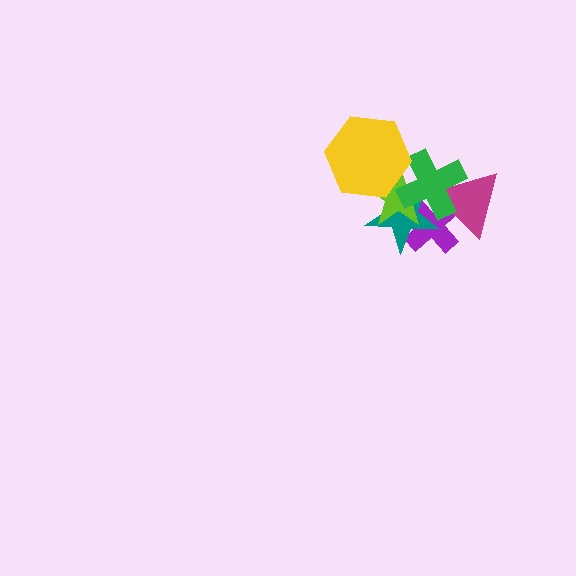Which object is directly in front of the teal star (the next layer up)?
The lime star is directly in front of the teal star.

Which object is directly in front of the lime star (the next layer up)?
The green cross is directly in front of the lime star.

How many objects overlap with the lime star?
4 objects overlap with the lime star.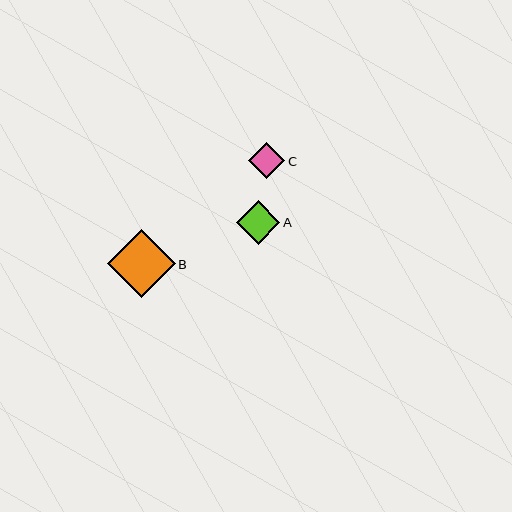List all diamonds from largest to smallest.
From largest to smallest: B, A, C.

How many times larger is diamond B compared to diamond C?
Diamond B is approximately 1.9 times the size of diamond C.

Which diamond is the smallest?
Diamond C is the smallest with a size of approximately 36 pixels.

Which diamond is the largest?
Diamond B is the largest with a size of approximately 68 pixels.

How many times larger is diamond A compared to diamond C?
Diamond A is approximately 1.2 times the size of diamond C.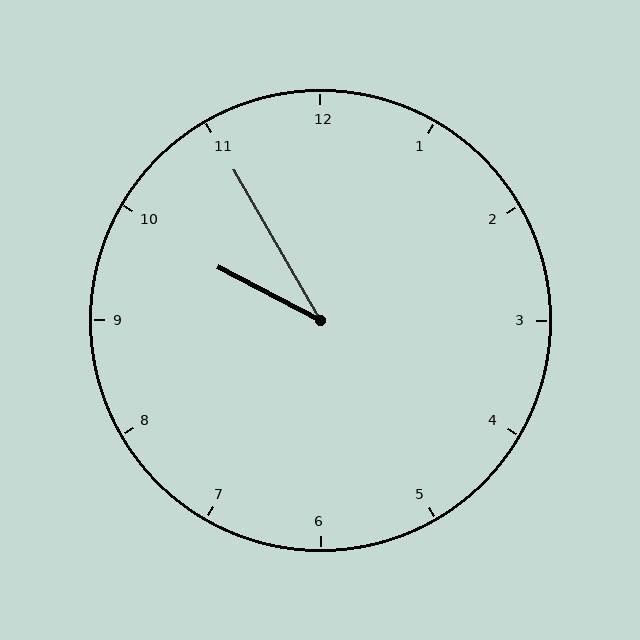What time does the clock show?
9:55.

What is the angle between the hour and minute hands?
Approximately 32 degrees.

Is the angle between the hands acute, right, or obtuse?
It is acute.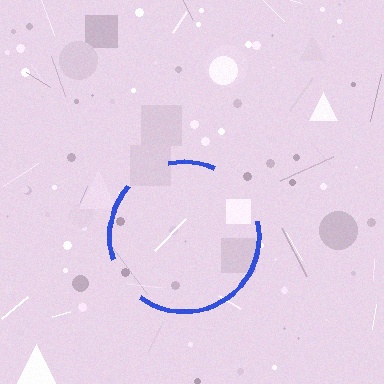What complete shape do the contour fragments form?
The contour fragments form a circle.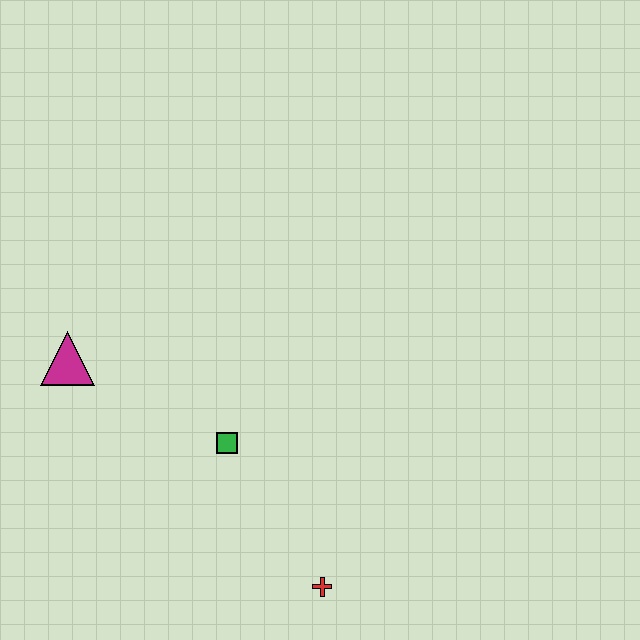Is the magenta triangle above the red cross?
Yes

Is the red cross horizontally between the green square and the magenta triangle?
No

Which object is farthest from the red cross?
The magenta triangle is farthest from the red cross.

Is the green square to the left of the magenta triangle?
No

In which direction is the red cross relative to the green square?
The red cross is below the green square.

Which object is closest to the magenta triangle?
The green square is closest to the magenta triangle.